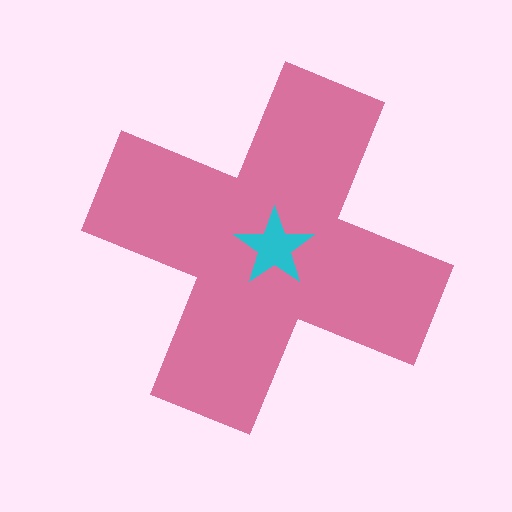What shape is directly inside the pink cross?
The cyan star.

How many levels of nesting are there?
2.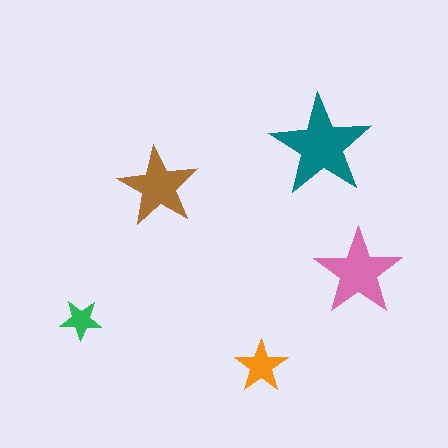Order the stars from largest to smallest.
the teal one, the pink one, the brown one, the orange one, the green one.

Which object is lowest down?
The orange star is bottommost.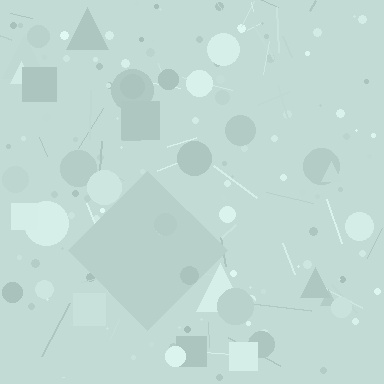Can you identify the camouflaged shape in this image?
The camouflaged shape is a diamond.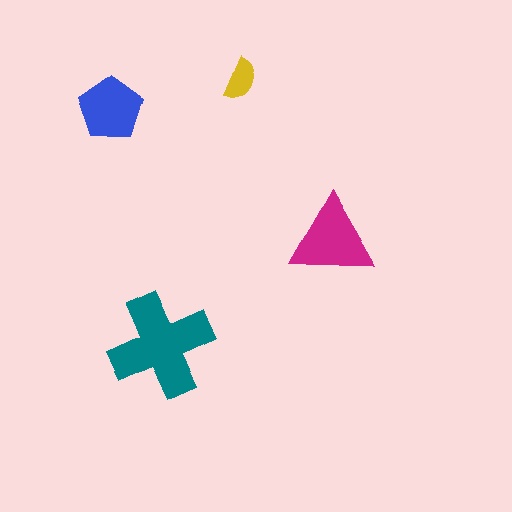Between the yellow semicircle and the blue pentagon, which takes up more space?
The blue pentagon.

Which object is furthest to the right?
The magenta triangle is rightmost.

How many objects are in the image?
There are 4 objects in the image.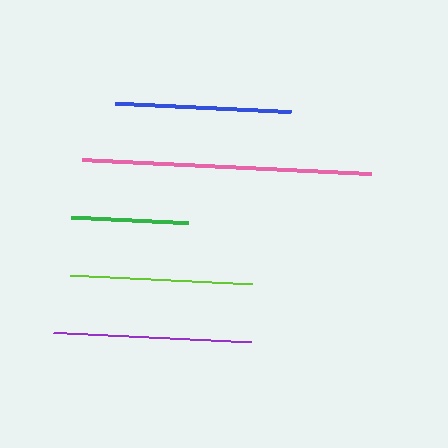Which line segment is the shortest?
The green line is the shortest at approximately 118 pixels.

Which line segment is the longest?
The pink line is the longest at approximately 288 pixels.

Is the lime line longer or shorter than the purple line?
The purple line is longer than the lime line.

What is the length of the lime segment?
The lime segment is approximately 181 pixels long.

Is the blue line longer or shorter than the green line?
The blue line is longer than the green line.